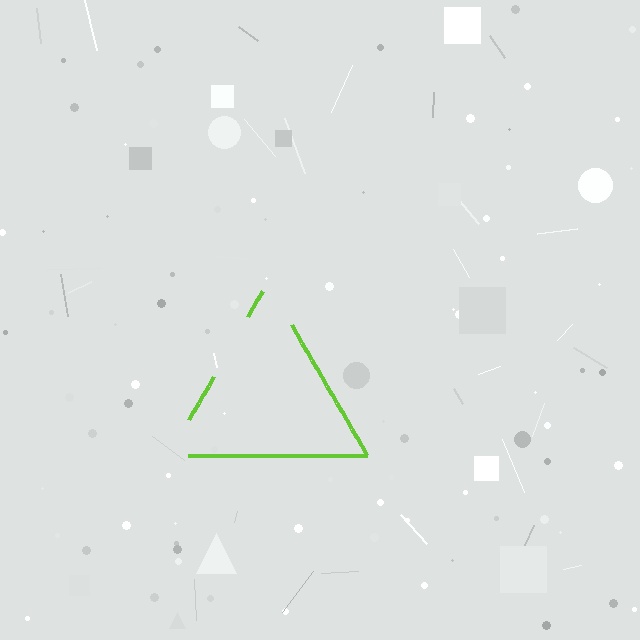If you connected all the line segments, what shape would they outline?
They would outline a triangle.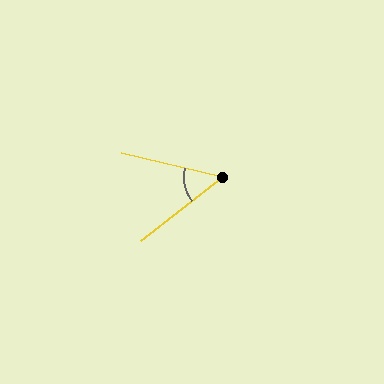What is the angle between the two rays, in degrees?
Approximately 52 degrees.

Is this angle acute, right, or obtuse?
It is acute.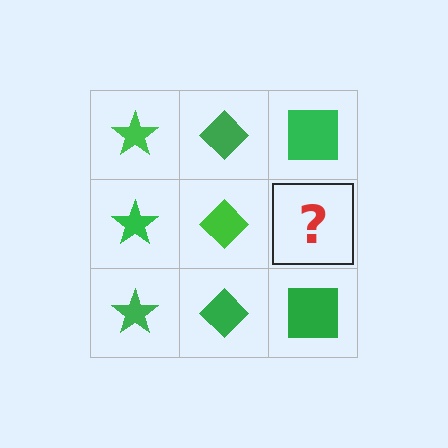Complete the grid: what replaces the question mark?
The question mark should be replaced with a green square.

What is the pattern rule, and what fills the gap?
The rule is that each column has a consistent shape. The gap should be filled with a green square.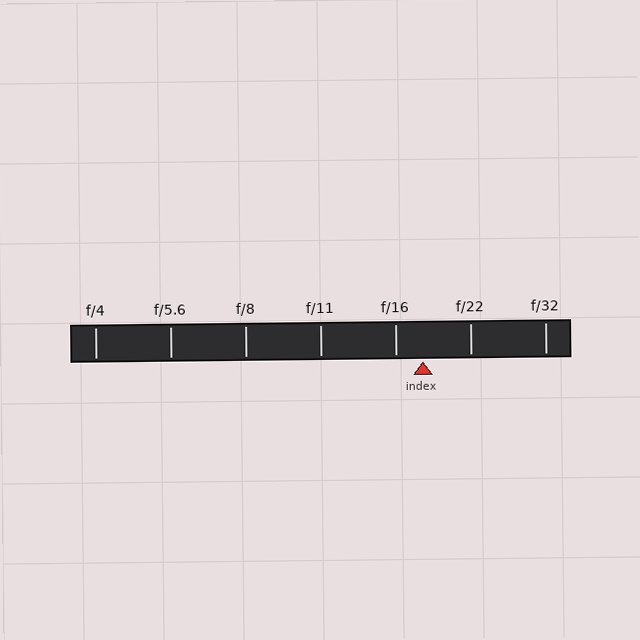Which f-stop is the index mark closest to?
The index mark is closest to f/16.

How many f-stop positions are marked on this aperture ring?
There are 7 f-stop positions marked.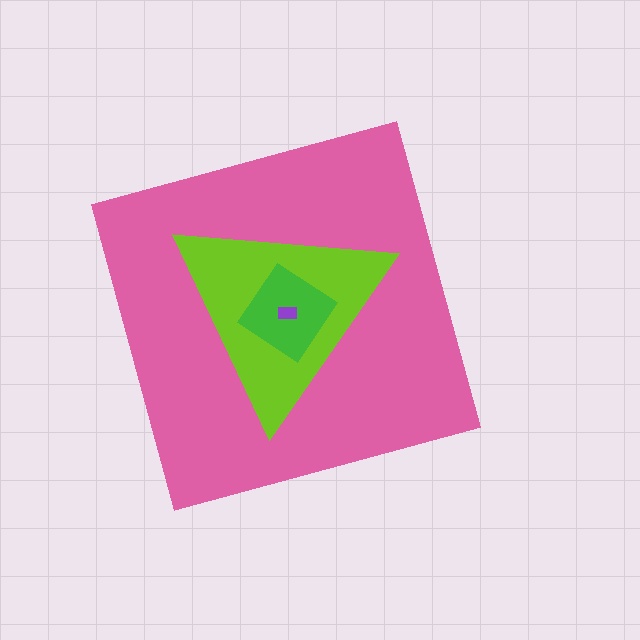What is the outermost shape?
The pink diamond.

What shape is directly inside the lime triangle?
The green diamond.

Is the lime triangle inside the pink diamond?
Yes.